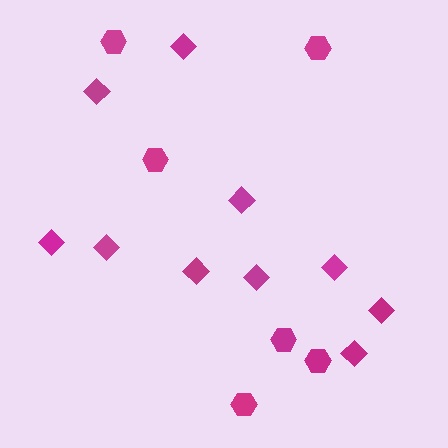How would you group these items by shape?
There are 2 groups: one group of diamonds (10) and one group of hexagons (6).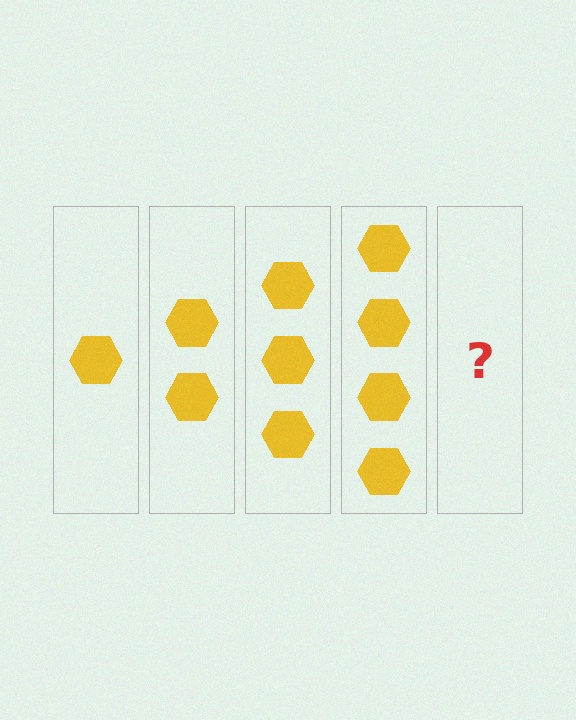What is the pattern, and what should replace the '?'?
The pattern is that each step adds one more hexagon. The '?' should be 5 hexagons.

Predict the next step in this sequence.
The next step is 5 hexagons.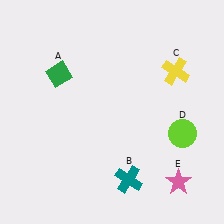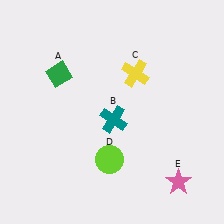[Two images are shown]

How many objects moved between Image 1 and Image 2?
3 objects moved between the two images.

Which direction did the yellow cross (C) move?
The yellow cross (C) moved left.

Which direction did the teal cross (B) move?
The teal cross (B) moved up.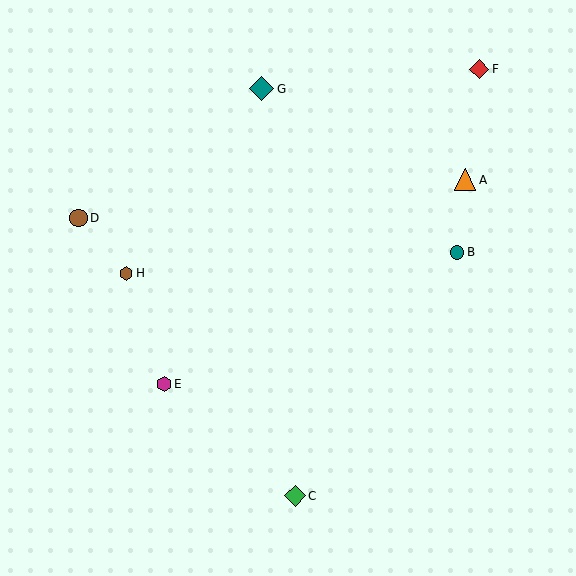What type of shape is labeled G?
Shape G is a teal diamond.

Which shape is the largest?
The teal diamond (labeled G) is the largest.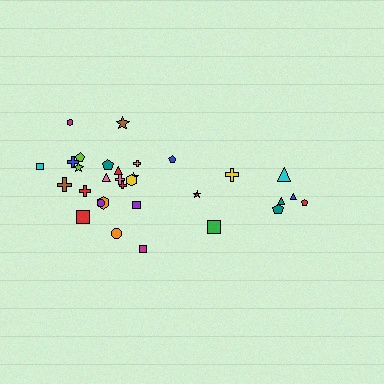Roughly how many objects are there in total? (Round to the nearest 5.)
Roughly 30 objects in total.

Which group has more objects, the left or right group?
The left group.